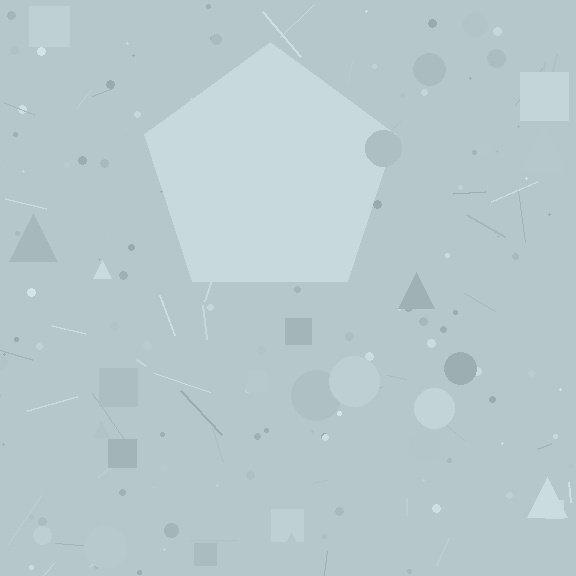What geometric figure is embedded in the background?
A pentagon is embedded in the background.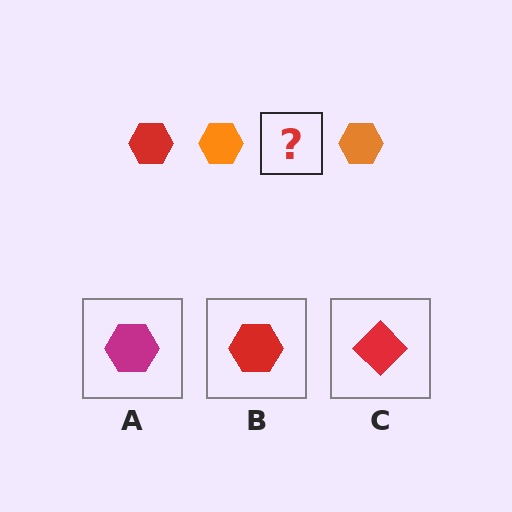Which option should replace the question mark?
Option B.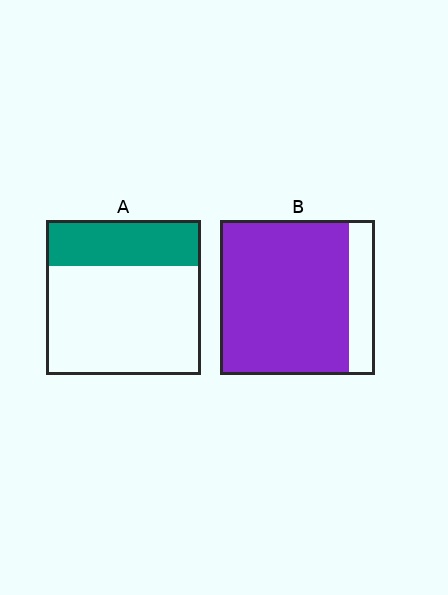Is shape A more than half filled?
No.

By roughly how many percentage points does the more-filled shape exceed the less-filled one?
By roughly 55 percentage points (B over A).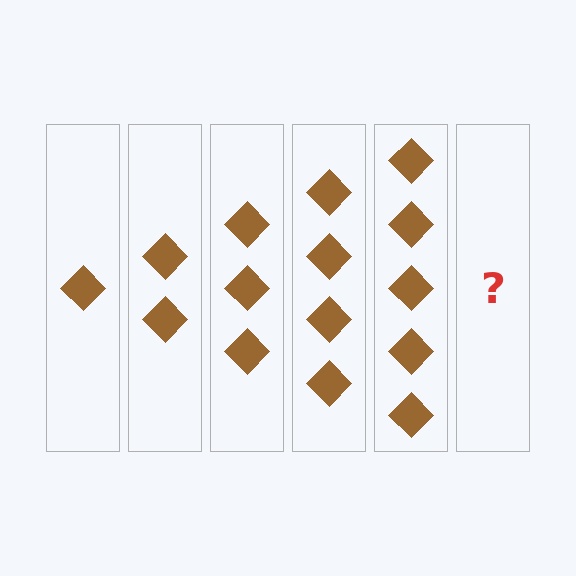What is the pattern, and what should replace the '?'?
The pattern is that each step adds one more diamond. The '?' should be 6 diamonds.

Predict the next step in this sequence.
The next step is 6 diamonds.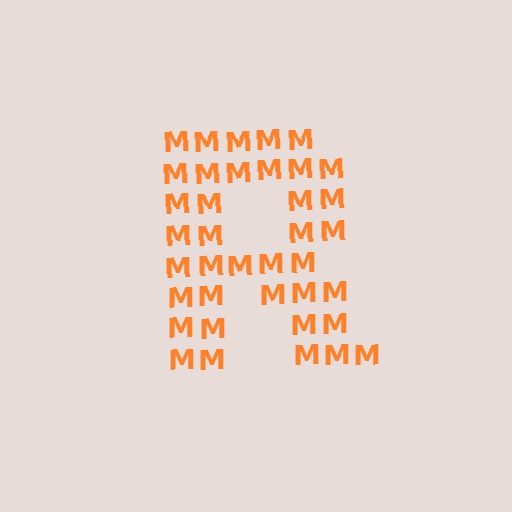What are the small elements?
The small elements are letter M's.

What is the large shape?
The large shape is the letter R.